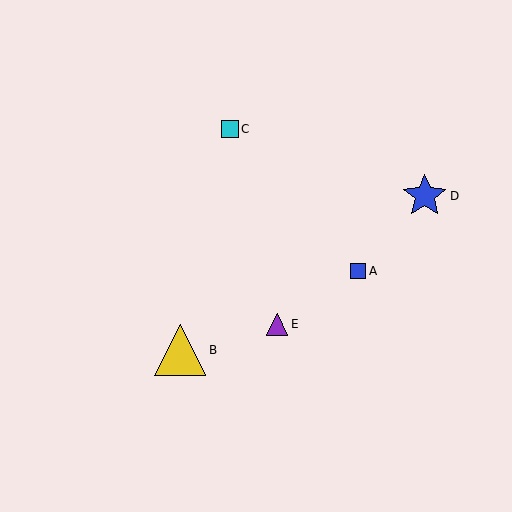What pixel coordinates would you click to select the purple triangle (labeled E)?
Click at (277, 324) to select the purple triangle E.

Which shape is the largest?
The yellow triangle (labeled B) is the largest.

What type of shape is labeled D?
Shape D is a blue star.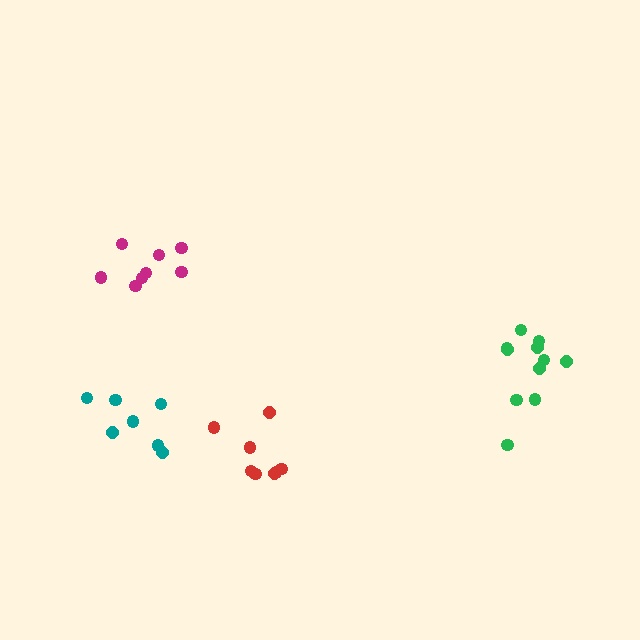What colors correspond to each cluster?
The clusters are colored: teal, red, magenta, green.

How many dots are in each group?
Group 1: 7 dots, Group 2: 8 dots, Group 3: 8 dots, Group 4: 11 dots (34 total).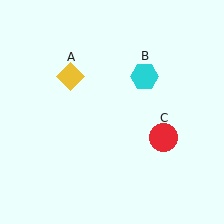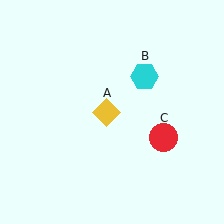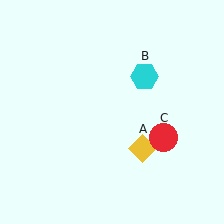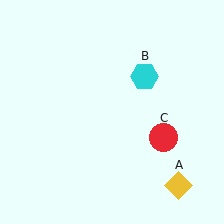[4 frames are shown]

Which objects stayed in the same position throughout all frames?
Cyan hexagon (object B) and red circle (object C) remained stationary.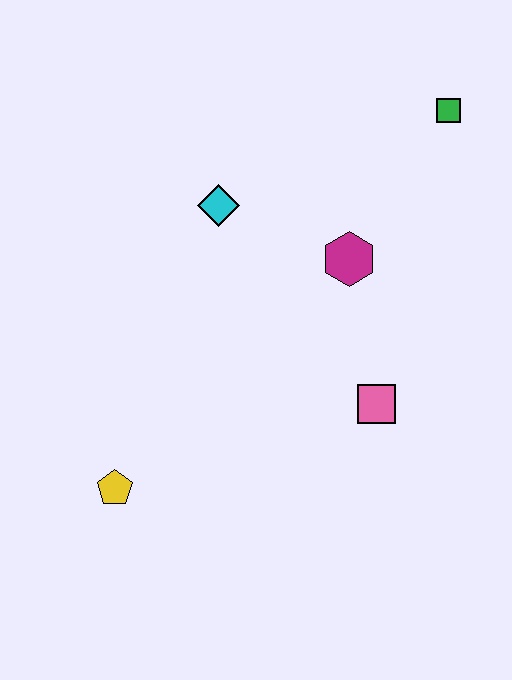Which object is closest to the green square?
The magenta hexagon is closest to the green square.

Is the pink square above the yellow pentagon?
Yes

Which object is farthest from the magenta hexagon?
The yellow pentagon is farthest from the magenta hexagon.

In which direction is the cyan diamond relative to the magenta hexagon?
The cyan diamond is to the left of the magenta hexagon.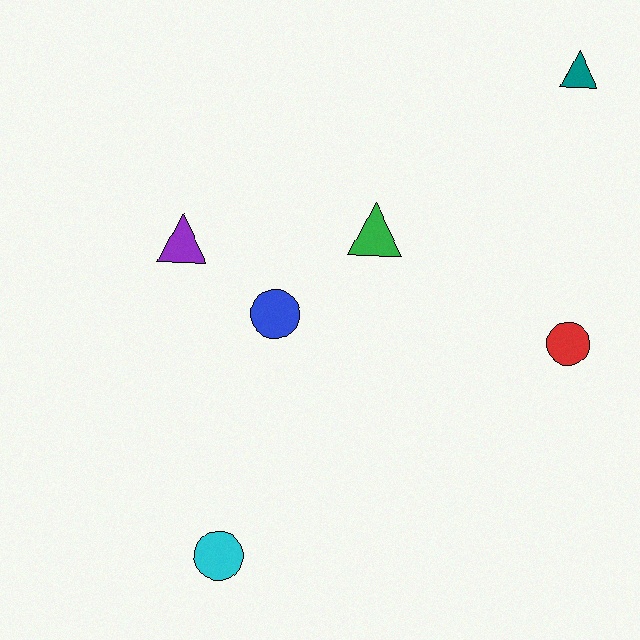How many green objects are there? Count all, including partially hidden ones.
There is 1 green object.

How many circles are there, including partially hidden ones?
There are 3 circles.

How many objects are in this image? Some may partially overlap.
There are 6 objects.